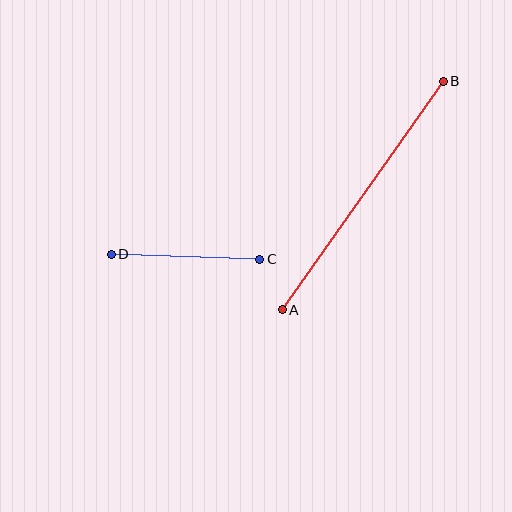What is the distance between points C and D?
The distance is approximately 149 pixels.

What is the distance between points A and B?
The distance is approximately 279 pixels.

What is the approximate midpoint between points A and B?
The midpoint is at approximately (363, 196) pixels.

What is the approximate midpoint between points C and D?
The midpoint is at approximately (185, 257) pixels.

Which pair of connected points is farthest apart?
Points A and B are farthest apart.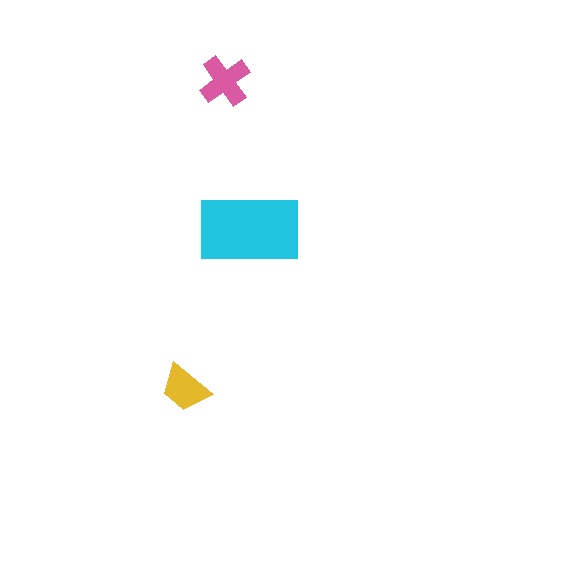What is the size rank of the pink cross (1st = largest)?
2nd.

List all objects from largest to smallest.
The cyan rectangle, the pink cross, the yellow trapezoid.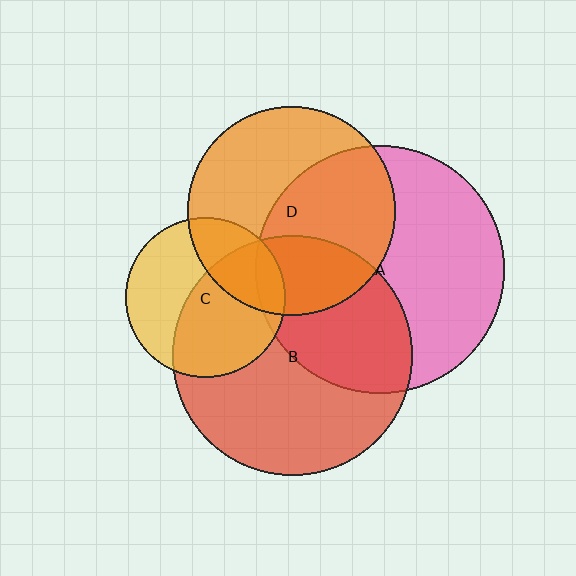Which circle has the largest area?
Circle A (pink).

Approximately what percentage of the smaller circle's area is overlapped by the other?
Approximately 25%.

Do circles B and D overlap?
Yes.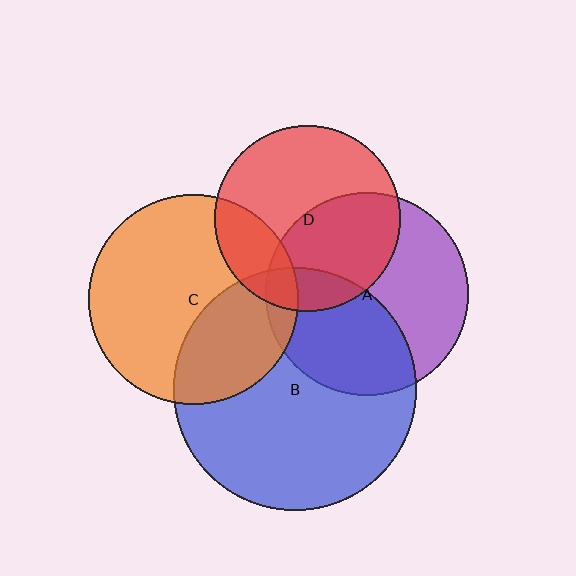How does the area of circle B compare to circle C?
Approximately 1.3 times.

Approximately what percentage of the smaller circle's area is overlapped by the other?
Approximately 15%.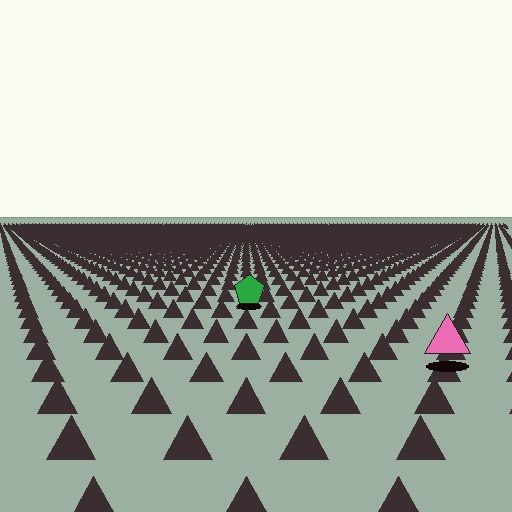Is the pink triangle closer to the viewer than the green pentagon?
Yes. The pink triangle is closer — you can tell from the texture gradient: the ground texture is coarser near it.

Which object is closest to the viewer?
The pink triangle is closest. The texture marks near it are larger and more spread out.